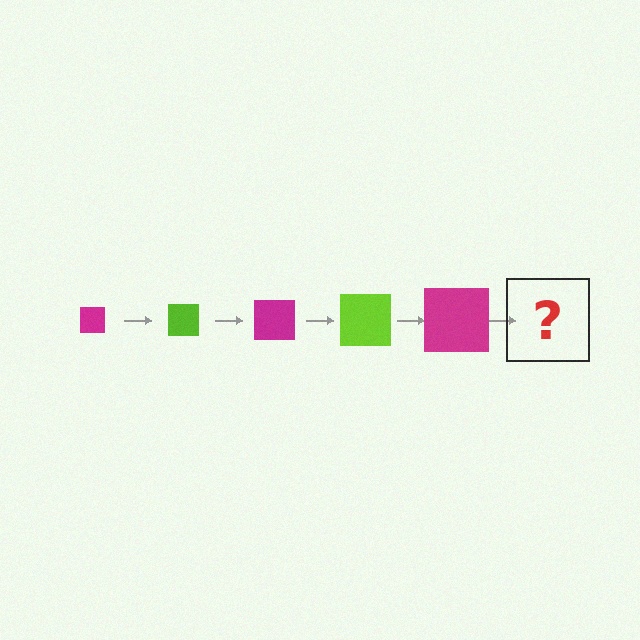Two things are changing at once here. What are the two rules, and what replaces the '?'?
The two rules are that the square grows larger each step and the color cycles through magenta and lime. The '?' should be a lime square, larger than the previous one.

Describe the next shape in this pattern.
It should be a lime square, larger than the previous one.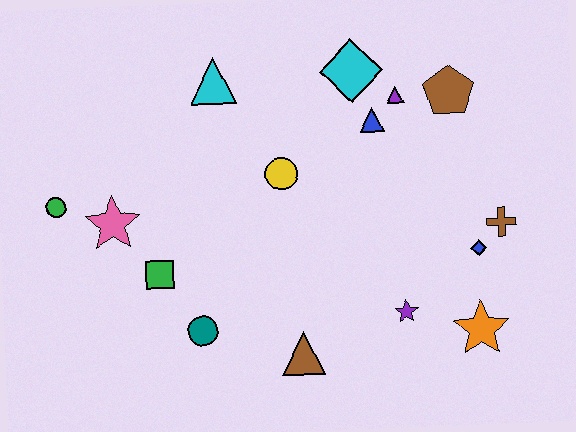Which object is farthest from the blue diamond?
The green circle is farthest from the blue diamond.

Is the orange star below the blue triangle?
Yes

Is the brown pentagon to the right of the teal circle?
Yes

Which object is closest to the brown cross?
The blue diamond is closest to the brown cross.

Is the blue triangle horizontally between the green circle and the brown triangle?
No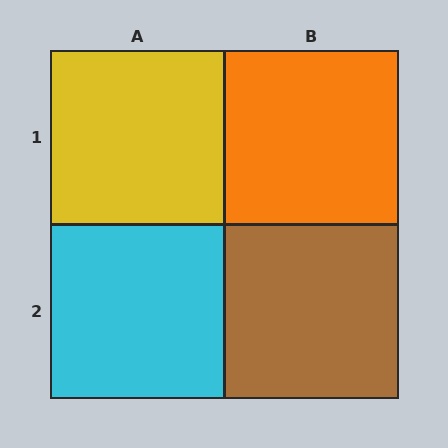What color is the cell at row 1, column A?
Yellow.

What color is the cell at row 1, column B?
Orange.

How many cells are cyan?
1 cell is cyan.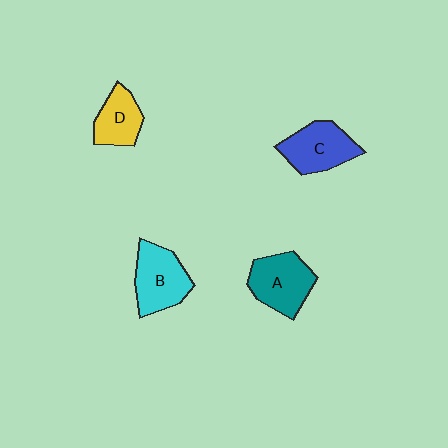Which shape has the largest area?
Shape A (teal).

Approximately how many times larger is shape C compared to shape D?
Approximately 1.3 times.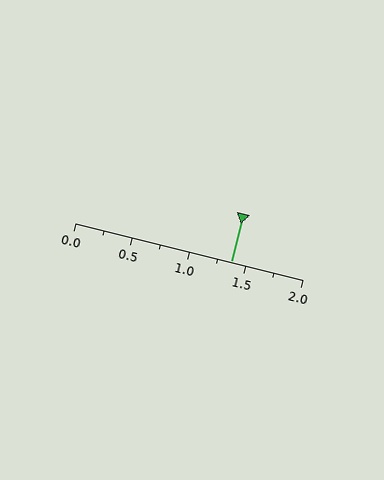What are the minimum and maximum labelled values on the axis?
The axis runs from 0.0 to 2.0.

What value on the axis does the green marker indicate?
The marker indicates approximately 1.38.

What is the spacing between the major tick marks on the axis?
The major ticks are spaced 0.5 apart.